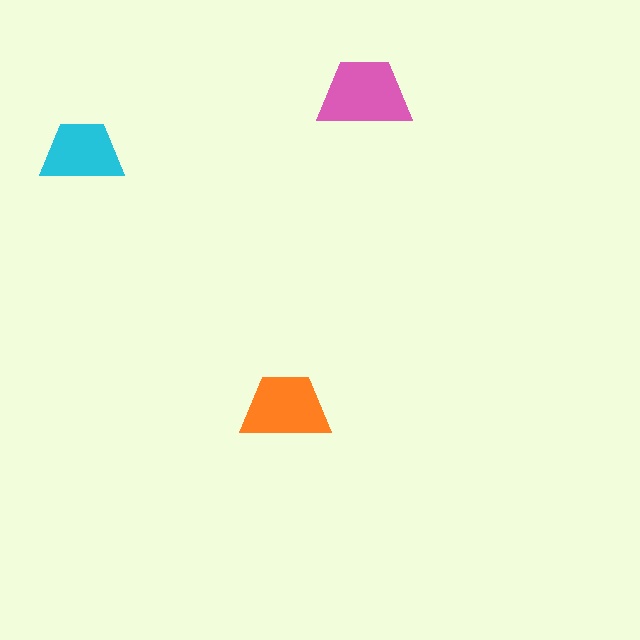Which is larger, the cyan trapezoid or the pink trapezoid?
The pink one.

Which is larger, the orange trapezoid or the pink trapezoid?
The pink one.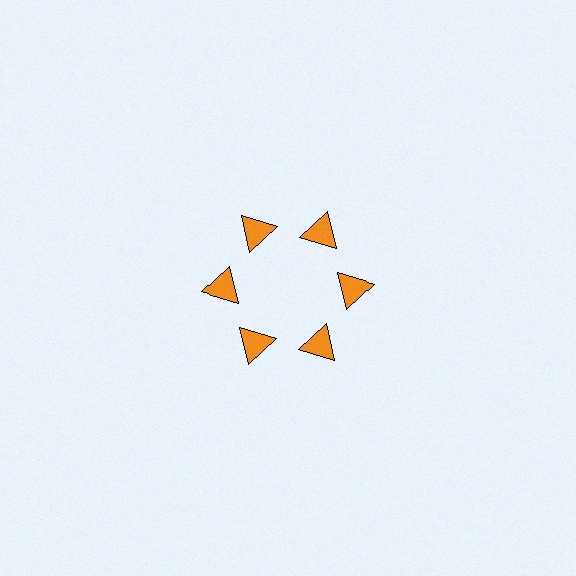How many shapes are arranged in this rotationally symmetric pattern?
There are 6 shapes, arranged in 6 groups of 1.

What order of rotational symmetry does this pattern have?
This pattern has 6-fold rotational symmetry.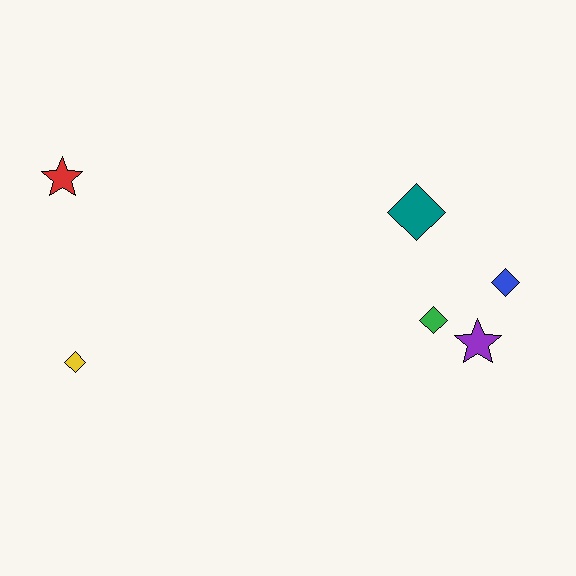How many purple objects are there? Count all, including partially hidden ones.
There is 1 purple object.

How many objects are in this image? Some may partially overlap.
There are 6 objects.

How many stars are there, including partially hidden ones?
There are 2 stars.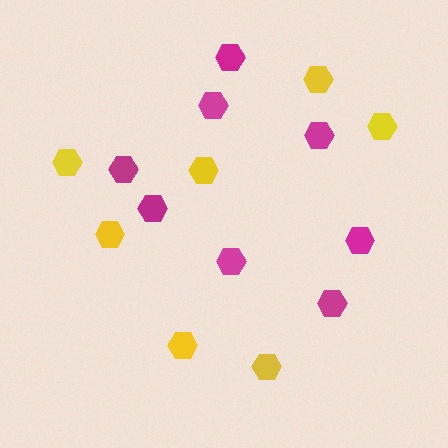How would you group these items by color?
There are 2 groups: one group of magenta hexagons (8) and one group of yellow hexagons (7).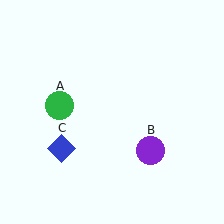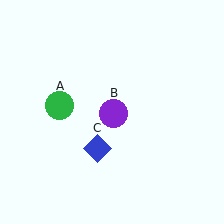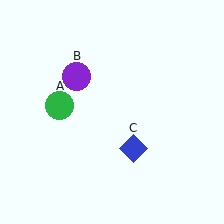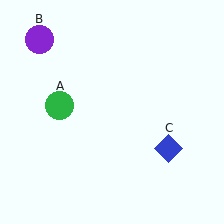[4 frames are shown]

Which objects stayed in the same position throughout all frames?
Green circle (object A) remained stationary.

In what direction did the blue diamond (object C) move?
The blue diamond (object C) moved right.